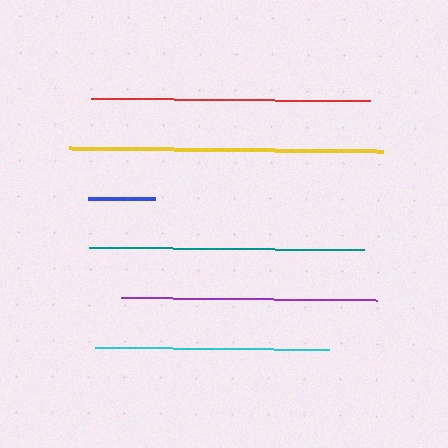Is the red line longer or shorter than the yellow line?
The yellow line is longer than the red line.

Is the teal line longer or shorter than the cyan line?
The teal line is longer than the cyan line.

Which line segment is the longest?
The yellow line is the longest at approximately 313 pixels.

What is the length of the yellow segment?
The yellow segment is approximately 313 pixels long.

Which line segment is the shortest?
The blue line is the shortest at approximately 67 pixels.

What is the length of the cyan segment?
The cyan segment is approximately 234 pixels long.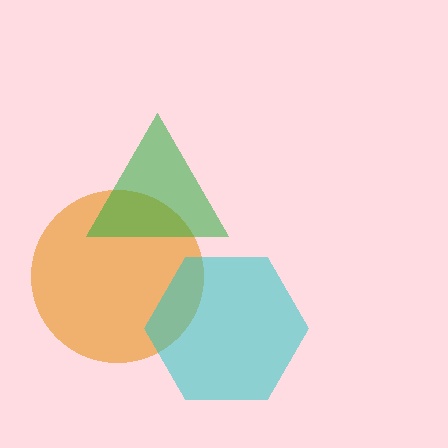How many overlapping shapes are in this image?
There are 3 overlapping shapes in the image.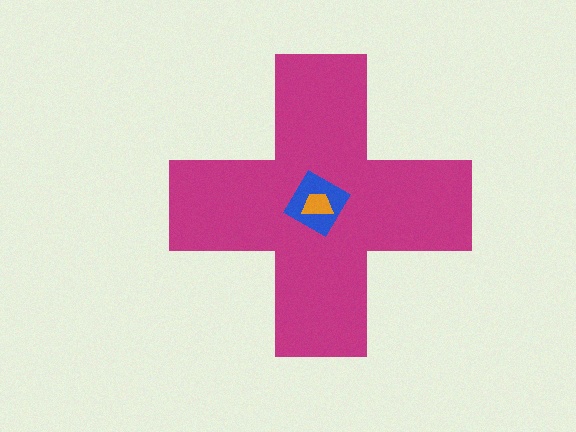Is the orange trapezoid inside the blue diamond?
Yes.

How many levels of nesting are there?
3.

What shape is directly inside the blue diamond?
The orange trapezoid.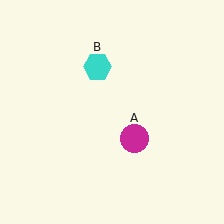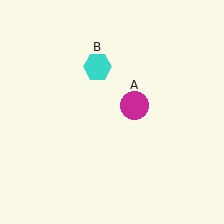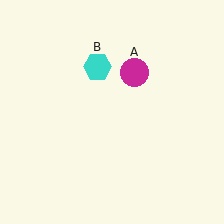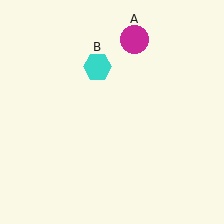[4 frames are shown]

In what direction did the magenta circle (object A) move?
The magenta circle (object A) moved up.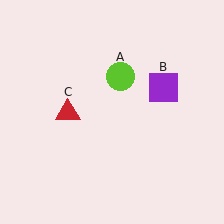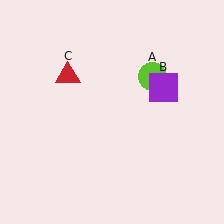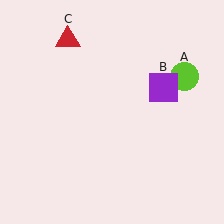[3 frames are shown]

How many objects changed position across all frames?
2 objects changed position: lime circle (object A), red triangle (object C).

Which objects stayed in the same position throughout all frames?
Purple square (object B) remained stationary.